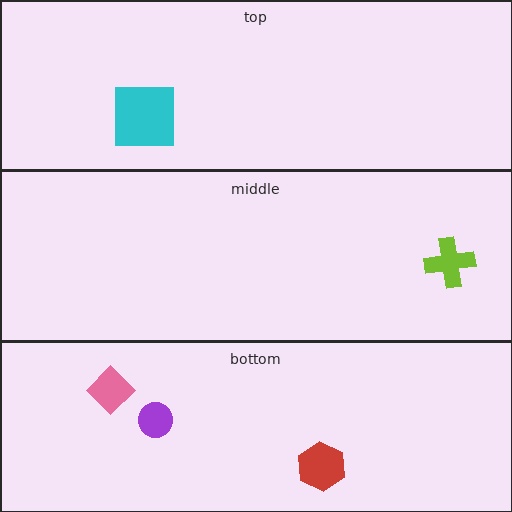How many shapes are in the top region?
1.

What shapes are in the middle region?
The lime cross.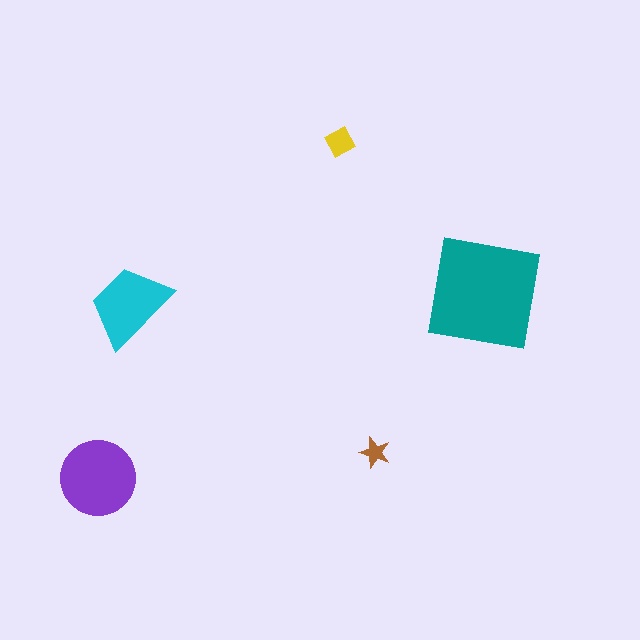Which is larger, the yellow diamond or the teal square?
The teal square.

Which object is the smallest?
The brown star.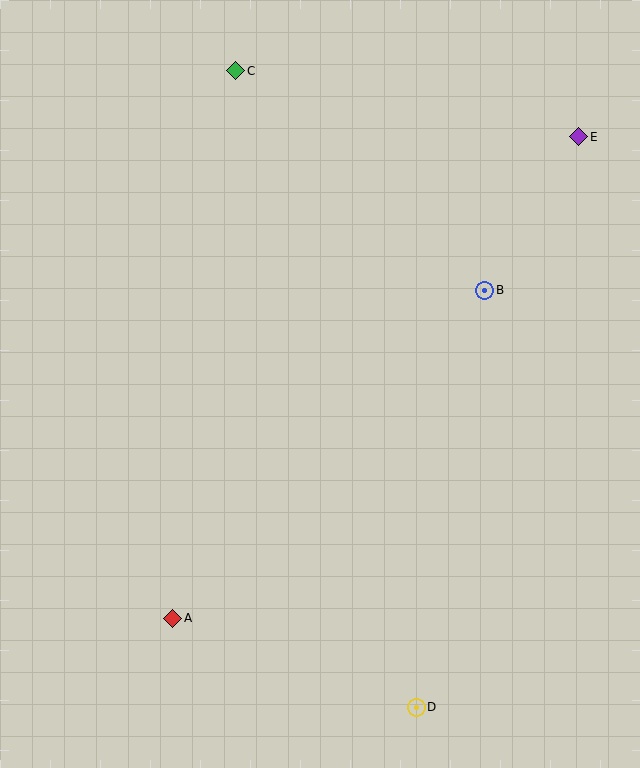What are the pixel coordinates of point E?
Point E is at (579, 137).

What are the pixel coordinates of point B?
Point B is at (485, 290).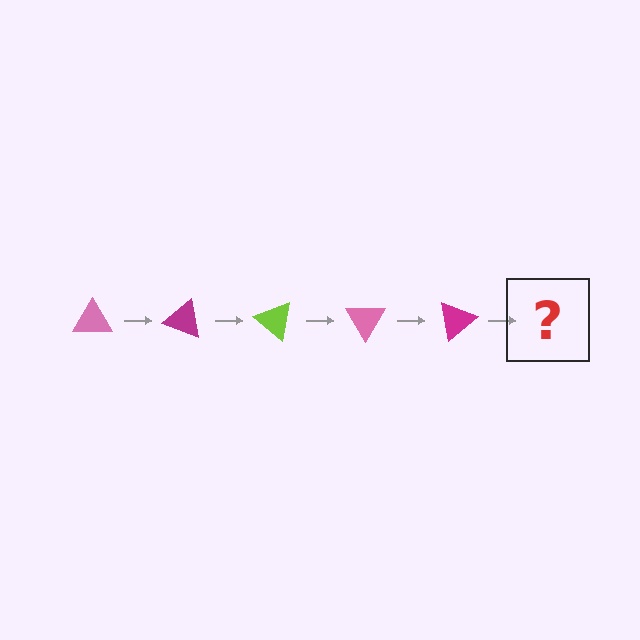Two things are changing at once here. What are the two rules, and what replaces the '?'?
The two rules are that it rotates 20 degrees each step and the color cycles through pink, magenta, and lime. The '?' should be a lime triangle, rotated 100 degrees from the start.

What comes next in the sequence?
The next element should be a lime triangle, rotated 100 degrees from the start.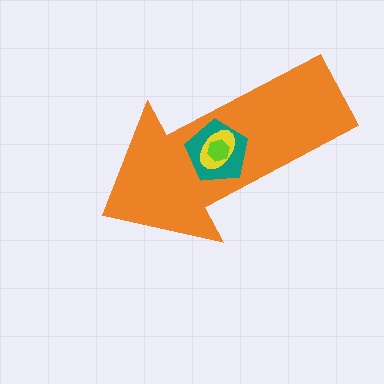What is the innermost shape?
The lime hexagon.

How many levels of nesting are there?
4.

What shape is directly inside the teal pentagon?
The yellow ellipse.